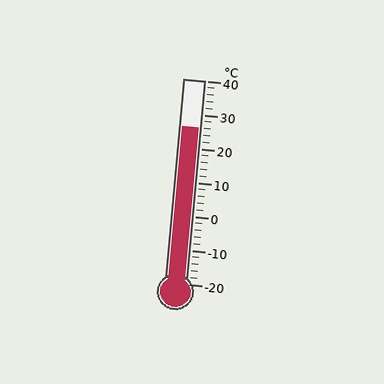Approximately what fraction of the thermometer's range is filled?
The thermometer is filled to approximately 75% of its range.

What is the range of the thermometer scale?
The thermometer scale ranges from -20°C to 40°C.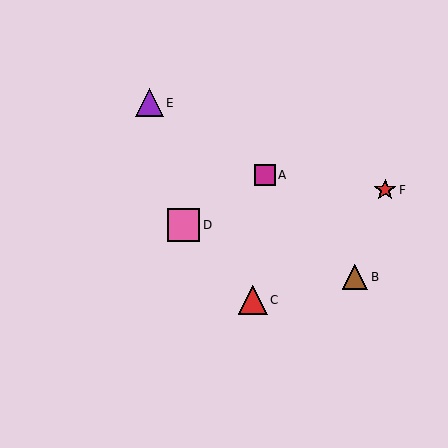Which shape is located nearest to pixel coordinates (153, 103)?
The purple triangle (labeled E) at (149, 103) is nearest to that location.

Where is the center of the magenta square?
The center of the magenta square is at (265, 175).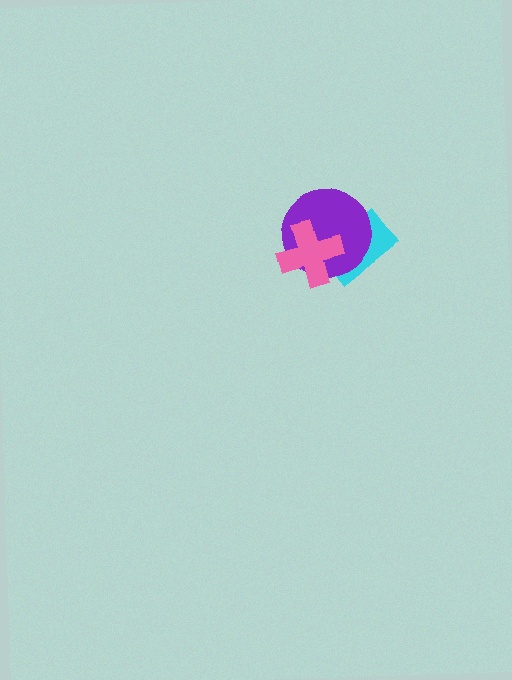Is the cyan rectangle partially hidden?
Yes, it is partially covered by another shape.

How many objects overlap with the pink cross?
2 objects overlap with the pink cross.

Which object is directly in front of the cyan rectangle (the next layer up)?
The purple circle is directly in front of the cyan rectangle.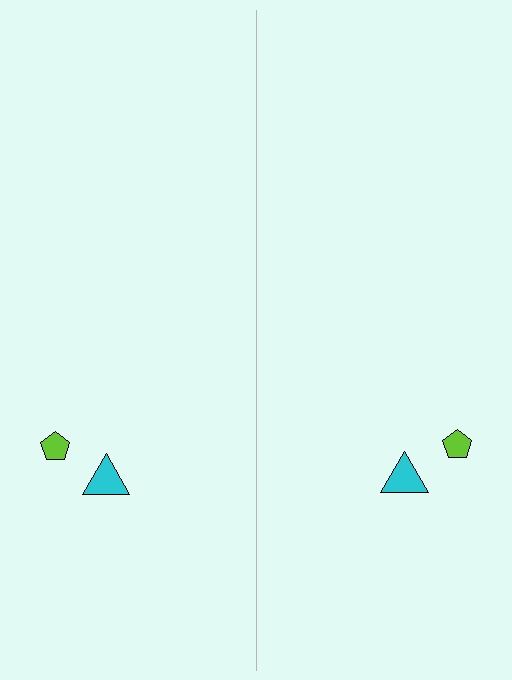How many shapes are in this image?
There are 4 shapes in this image.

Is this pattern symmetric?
Yes, this pattern has bilateral (reflection) symmetry.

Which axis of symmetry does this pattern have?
The pattern has a vertical axis of symmetry running through the center of the image.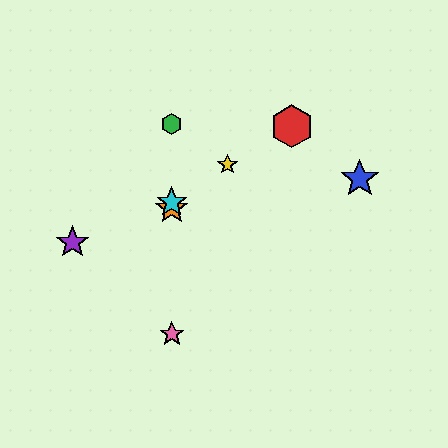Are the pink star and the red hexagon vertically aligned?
No, the pink star is at x≈172 and the red hexagon is at x≈292.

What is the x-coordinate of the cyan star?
The cyan star is at x≈172.